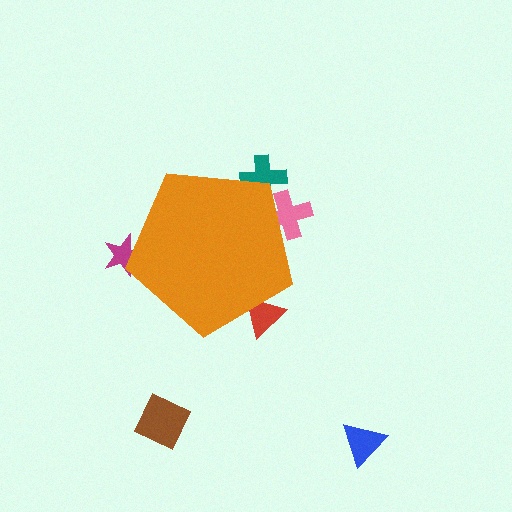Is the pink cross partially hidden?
Yes, the pink cross is partially hidden behind the orange pentagon.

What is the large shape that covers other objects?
An orange pentagon.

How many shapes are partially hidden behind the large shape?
4 shapes are partially hidden.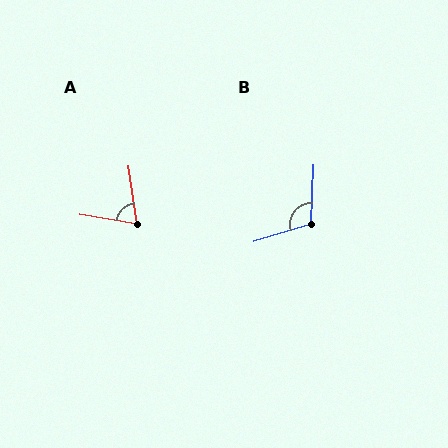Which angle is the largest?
B, at approximately 110 degrees.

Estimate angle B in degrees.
Approximately 110 degrees.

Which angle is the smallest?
A, at approximately 73 degrees.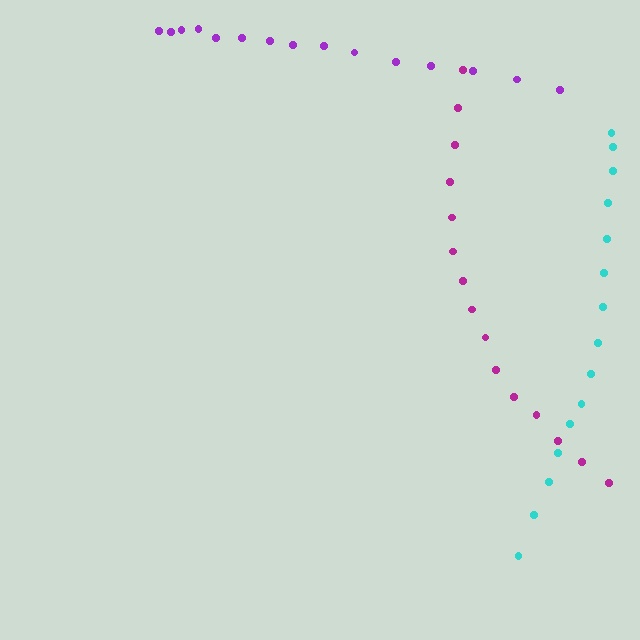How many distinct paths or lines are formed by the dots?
There are 3 distinct paths.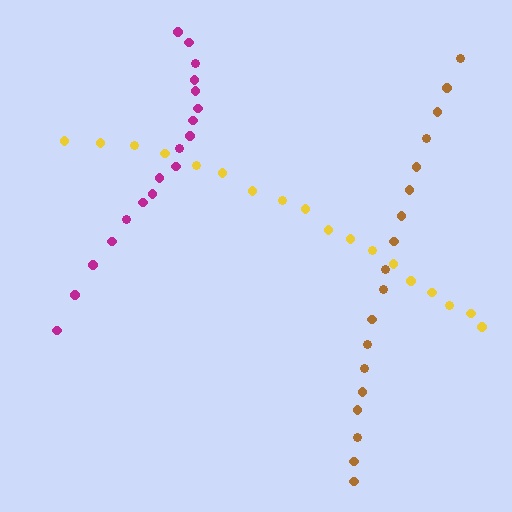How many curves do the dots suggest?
There are 3 distinct paths.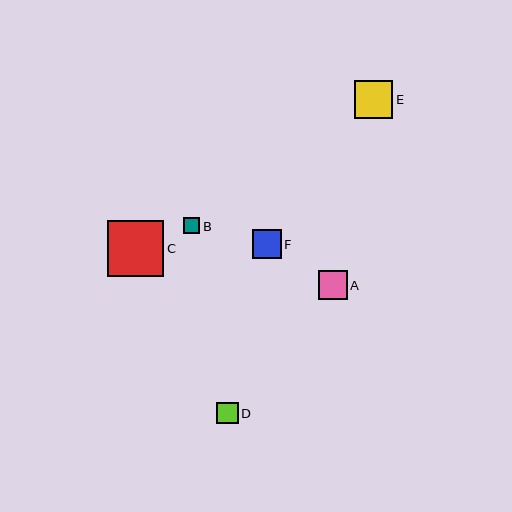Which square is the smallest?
Square B is the smallest with a size of approximately 17 pixels.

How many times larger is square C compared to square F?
Square C is approximately 2.0 times the size of square F.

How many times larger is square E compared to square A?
Square E is approximately 1.3 times the size of square A.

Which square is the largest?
Square C is the largest with a size of approximately 57 pixels.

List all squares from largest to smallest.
From largest to smallest: C, E, A, F, D, B.